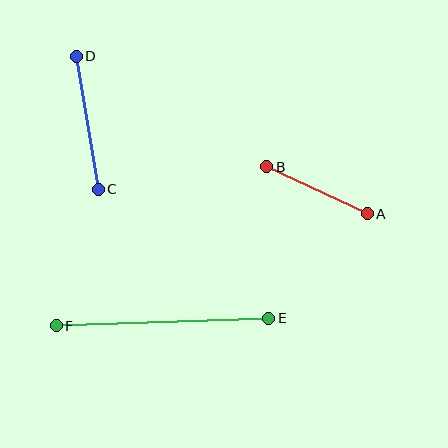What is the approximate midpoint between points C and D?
The midpoint is at approximately (87, 123) pixels.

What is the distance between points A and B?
The distance is approximately 111 pixels.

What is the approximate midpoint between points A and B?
The midpoint is at approximately (317, 190) pixels.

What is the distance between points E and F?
The distance is approximately 213 pixels.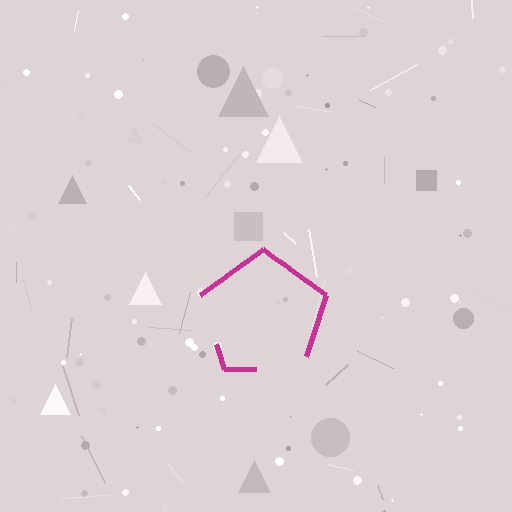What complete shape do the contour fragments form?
The contour fragments form a pentagon.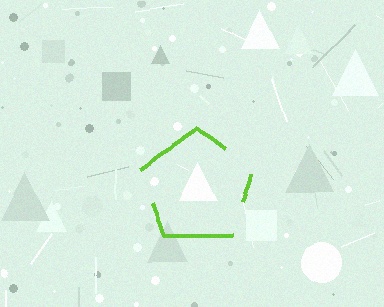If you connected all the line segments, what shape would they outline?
They would outline a pentagon.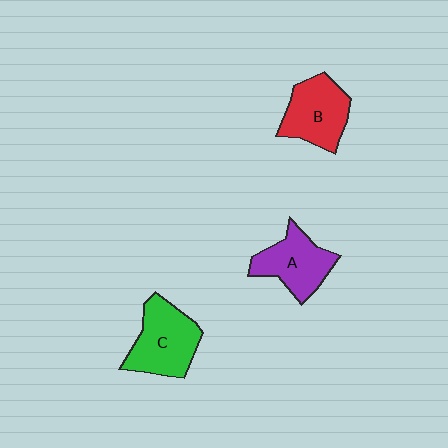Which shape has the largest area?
Shape C (green).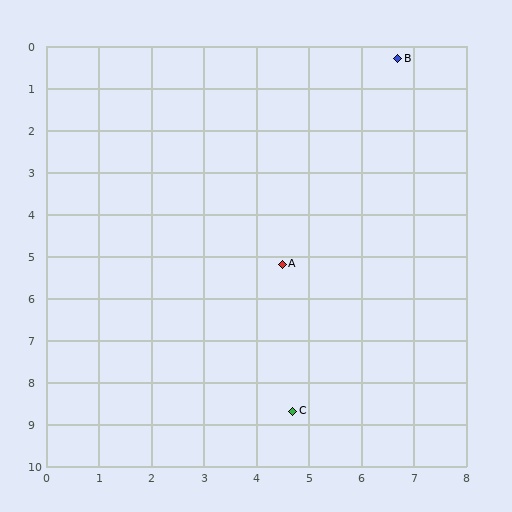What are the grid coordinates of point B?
Point B is at approximately (6.7, 0.3).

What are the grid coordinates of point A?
Point A is at approximately (4.5, 5.2).